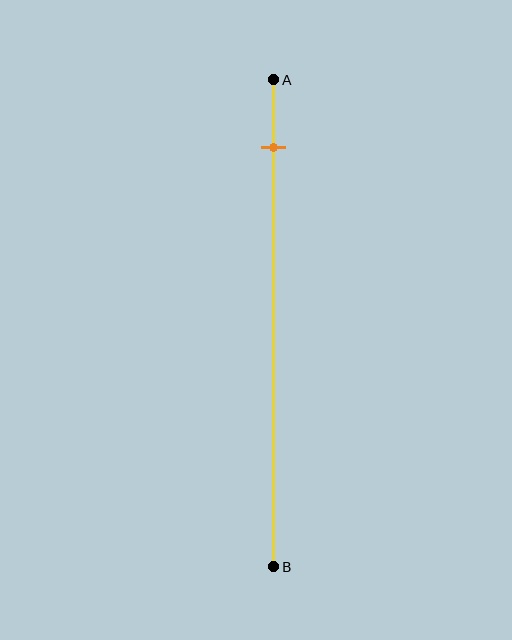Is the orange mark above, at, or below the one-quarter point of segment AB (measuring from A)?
The orange mark is above the one-quarter point of segment AB.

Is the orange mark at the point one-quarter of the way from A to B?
No, the mark is at about 15% from A, not at the 25% one-quarter point.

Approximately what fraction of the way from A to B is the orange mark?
The orange mark is approximately 15% of the way from A to B.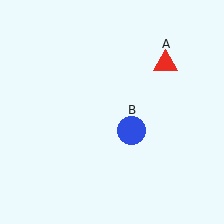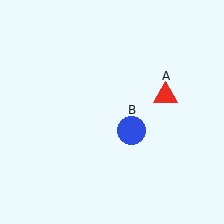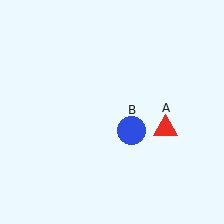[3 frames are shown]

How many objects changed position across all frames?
1 object changed position: red triangle (object A).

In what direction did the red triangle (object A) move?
The red triangle (object A) moved down.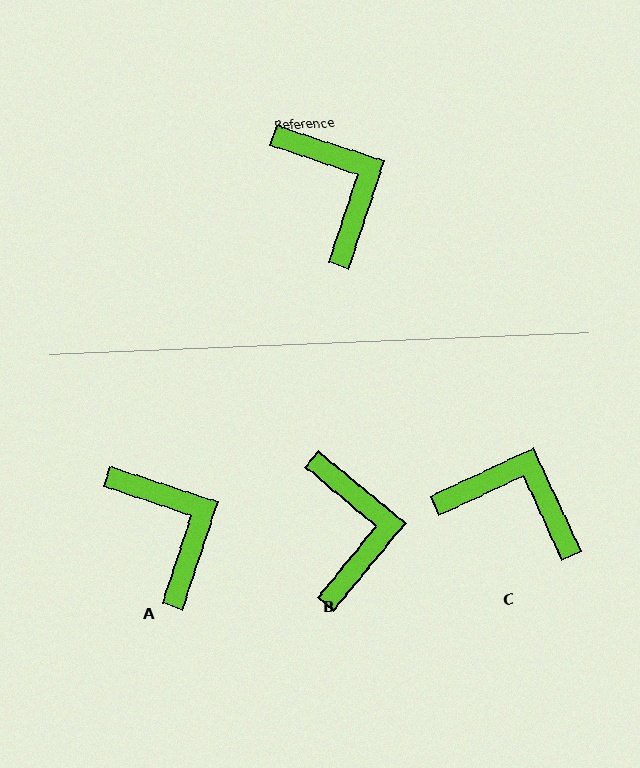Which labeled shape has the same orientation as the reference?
A.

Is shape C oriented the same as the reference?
No, it is off by about 43 degrees.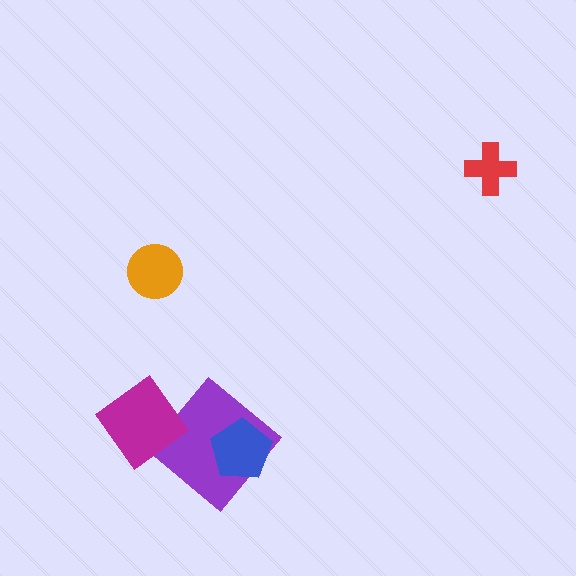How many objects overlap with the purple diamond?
1 object overlaps with the purple diamond.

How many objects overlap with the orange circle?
0 objects overlap with the orange circle.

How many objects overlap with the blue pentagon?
1 object overlaps with the blue pentagon.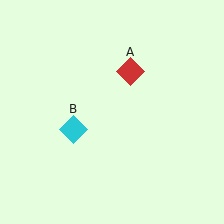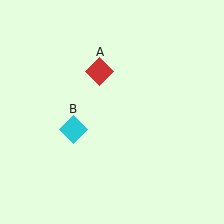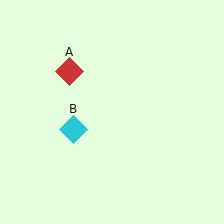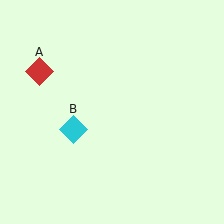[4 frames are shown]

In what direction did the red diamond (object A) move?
The red diamond (object A) moved left.